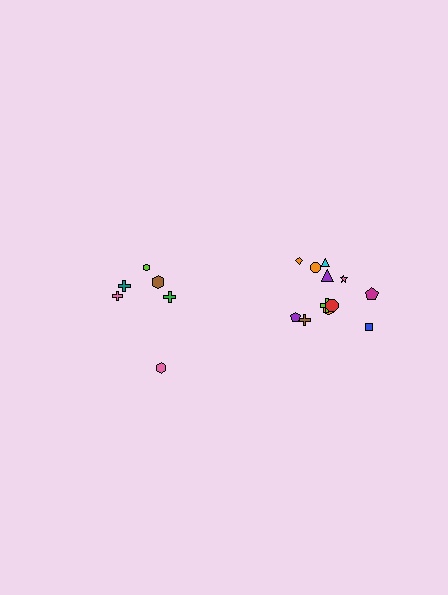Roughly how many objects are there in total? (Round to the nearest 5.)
Roughly 20 objects in total.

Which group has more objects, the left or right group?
The right group.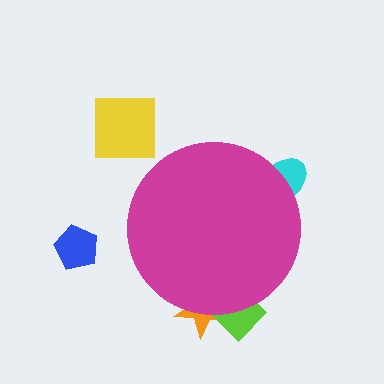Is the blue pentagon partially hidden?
No, the blue pentagon is fully visible.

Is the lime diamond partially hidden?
Yes, the lime diamond is partially hidden behind the magenta circle.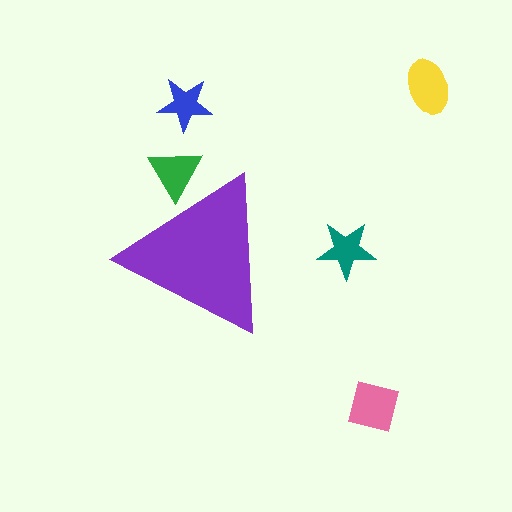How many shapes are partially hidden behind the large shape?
1 shape is partially hidden.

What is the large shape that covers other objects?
A purple triangle.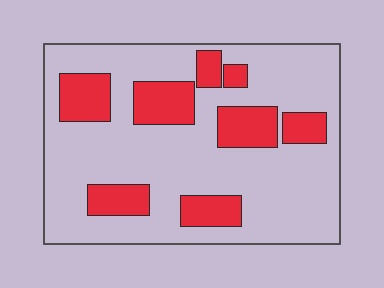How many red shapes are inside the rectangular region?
8.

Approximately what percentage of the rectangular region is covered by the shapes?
Approximately 25%.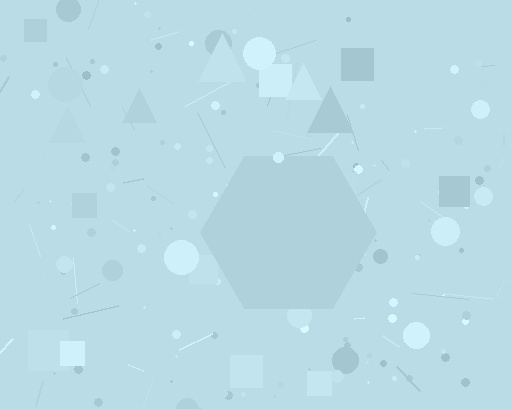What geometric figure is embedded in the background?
A hexagon is embedded in the background.